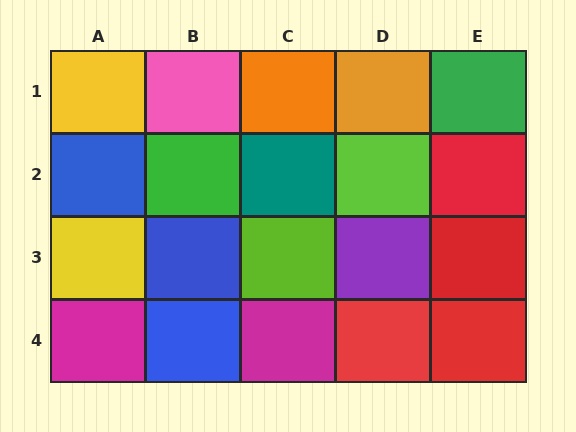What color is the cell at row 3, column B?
Blue.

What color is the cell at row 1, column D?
Orange.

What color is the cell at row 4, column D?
Red.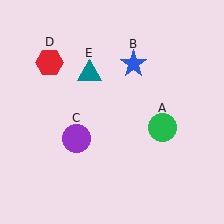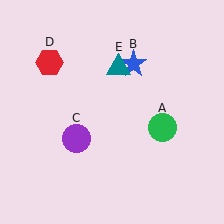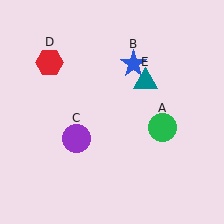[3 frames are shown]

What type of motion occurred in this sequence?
The teal triangle (object E) rotated clockwise around the center of the scene.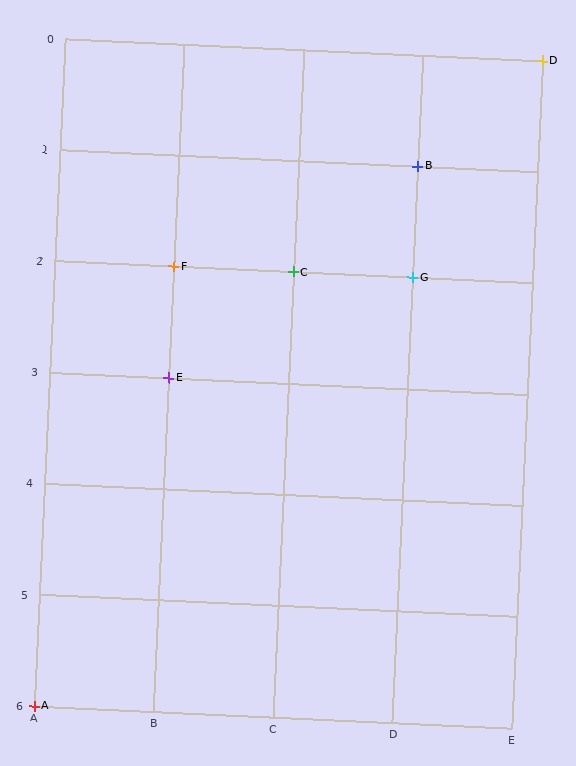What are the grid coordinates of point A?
Point A is at grid coordinates (A, 6).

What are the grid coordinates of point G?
Point G is at grid coordinates (D, 2).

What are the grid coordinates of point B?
Point B is at grid coordinates (D, 1).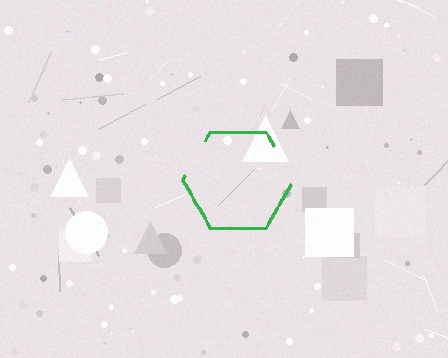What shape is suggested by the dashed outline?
The dashed outline suggests a hexagon.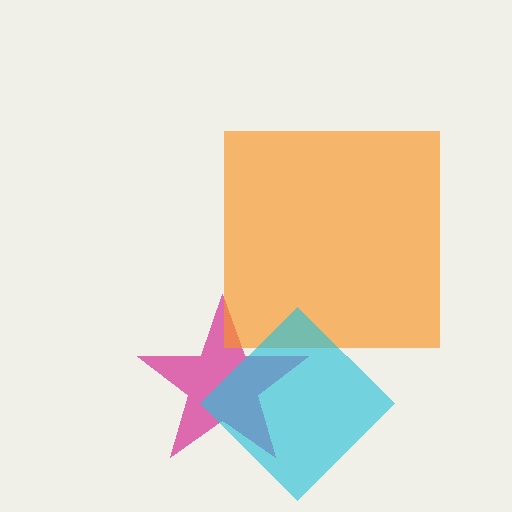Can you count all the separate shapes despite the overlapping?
Yes, there are 3 separate shapes.